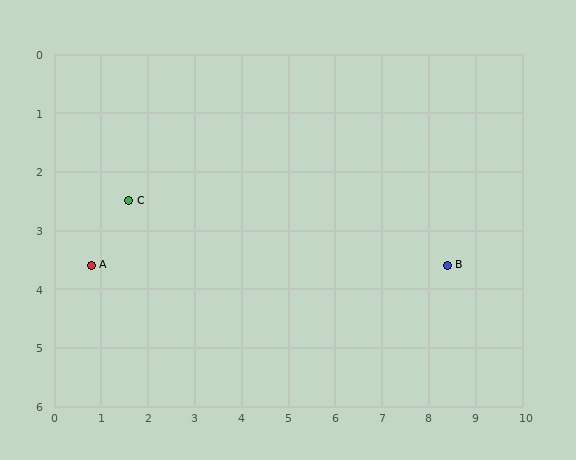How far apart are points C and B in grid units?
Points C and B are about 6.9 grid units apart.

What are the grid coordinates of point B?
Point B is at approximately (8.4, 3.6).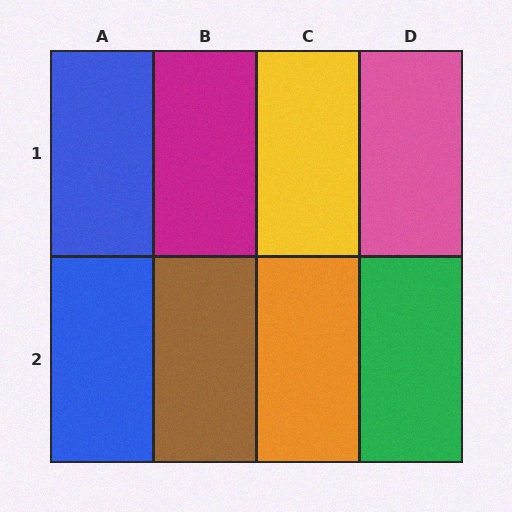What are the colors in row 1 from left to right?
Blue, magenta, yellow, pink.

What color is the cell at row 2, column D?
Green.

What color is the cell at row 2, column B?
Brown.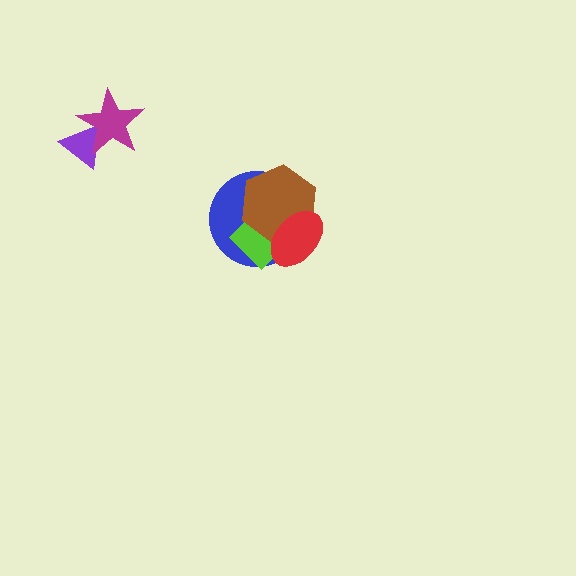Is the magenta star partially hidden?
No, no other shape covers it.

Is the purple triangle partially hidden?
Yes, it is partially covered by another shape.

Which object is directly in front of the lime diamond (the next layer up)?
The brown hexagon is directly in front of the lime diamond.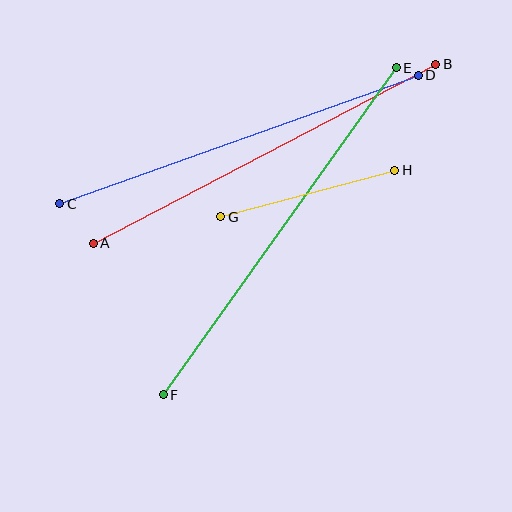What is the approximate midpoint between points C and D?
The midpoint is at approximately (239, 140) pixels.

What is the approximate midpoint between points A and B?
The midpoint is at approximately (265, 154) pixels.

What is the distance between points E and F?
The distance is approximately 402 pixels.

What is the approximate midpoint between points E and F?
The midpoint is at approximately (280, 231) pixels.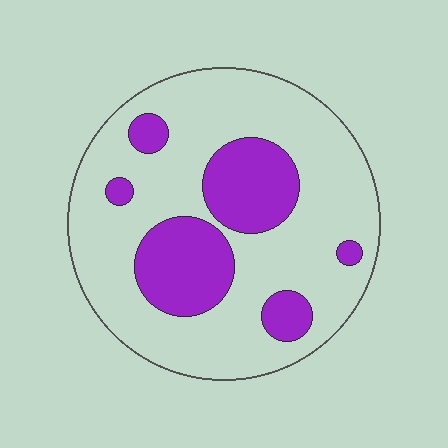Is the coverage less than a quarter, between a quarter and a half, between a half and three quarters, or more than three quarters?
Between a quarter and a half.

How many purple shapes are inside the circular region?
6.